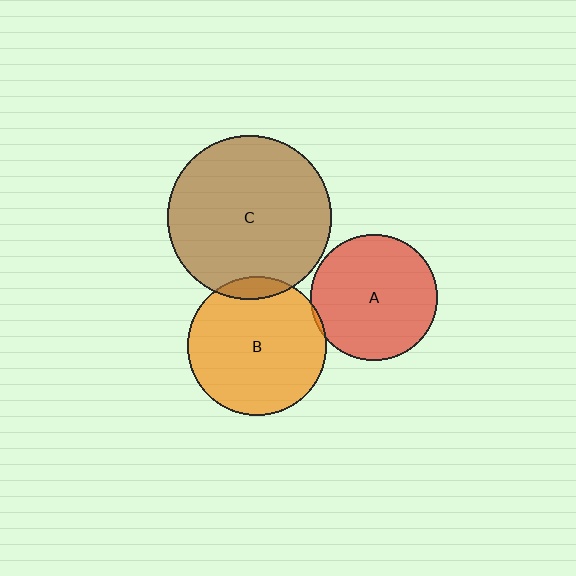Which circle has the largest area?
Circle C (brown).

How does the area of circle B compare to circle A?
Approximately 1.2 times.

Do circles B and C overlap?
Yes.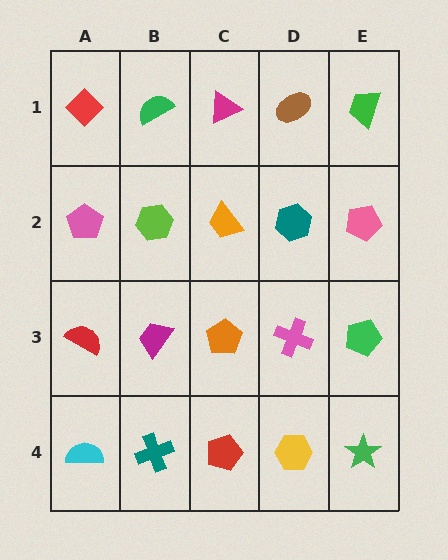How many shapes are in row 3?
5 shapes.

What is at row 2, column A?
A pink pentagon.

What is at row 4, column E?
A green star.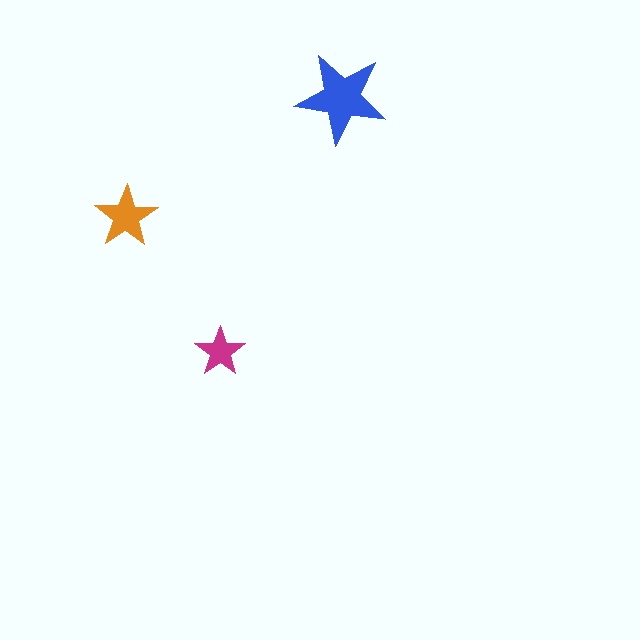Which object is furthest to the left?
The orange star is leftmost.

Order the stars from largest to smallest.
the blue one, the orange one, the magenta one.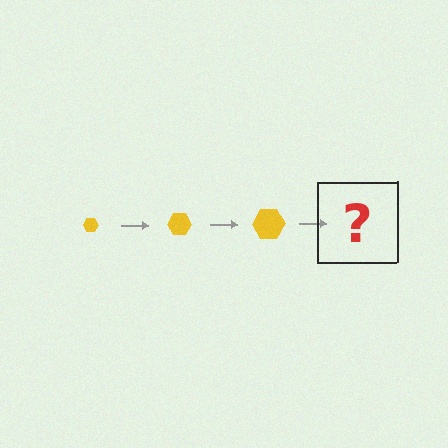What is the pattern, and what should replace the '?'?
The pattern is that the hexagon gets progressively larger each step. The '?' should be a yellow hexagon, larger than the previous one.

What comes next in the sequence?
The next element should be a yellow hexagon, larger than the previous one.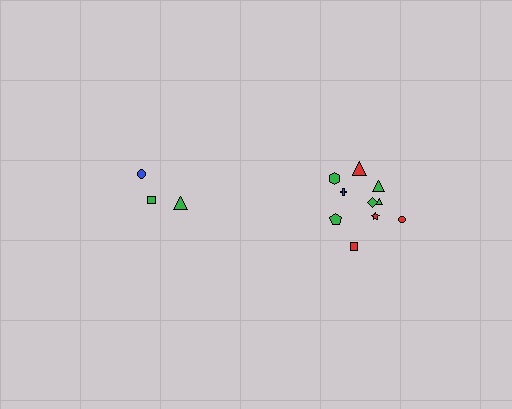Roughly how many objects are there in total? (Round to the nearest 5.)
Roughly 15 objects in total.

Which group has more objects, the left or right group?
The right group.